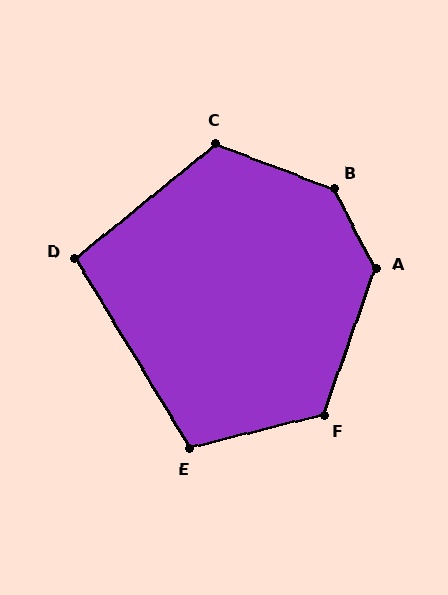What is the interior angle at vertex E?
Approximately 108 degrees (obtuse).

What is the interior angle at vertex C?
Approximately 120 degrees (obtuse).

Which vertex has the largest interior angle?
B, at approximately 139 degrees.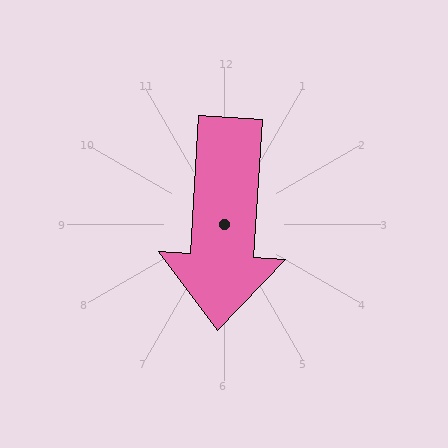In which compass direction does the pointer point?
South.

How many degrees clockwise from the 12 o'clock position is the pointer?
Approximately 184 degrees.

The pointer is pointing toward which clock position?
Roughly 6 o'clock.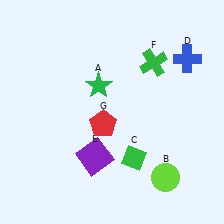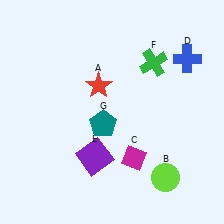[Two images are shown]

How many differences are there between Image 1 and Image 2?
There are 3 differences between the two images.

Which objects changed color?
A changed from green to red. C changed from green to magenta. G changed from red to teal.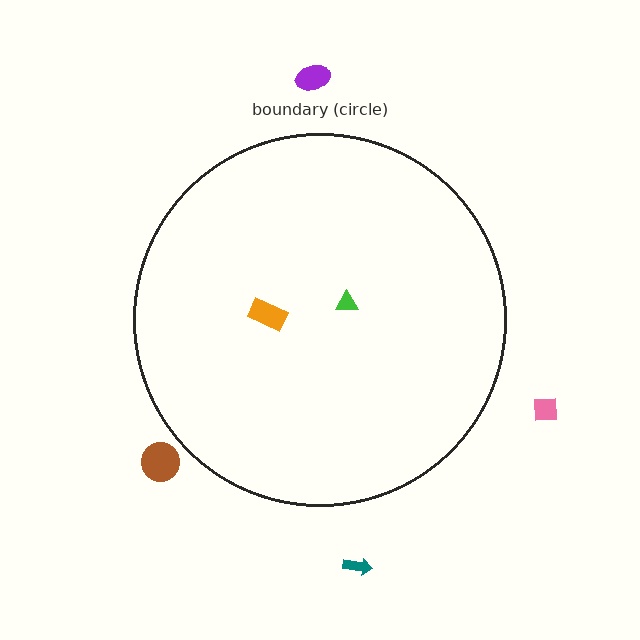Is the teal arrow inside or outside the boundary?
Outside.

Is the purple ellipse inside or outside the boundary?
Outside.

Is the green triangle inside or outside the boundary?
Inside.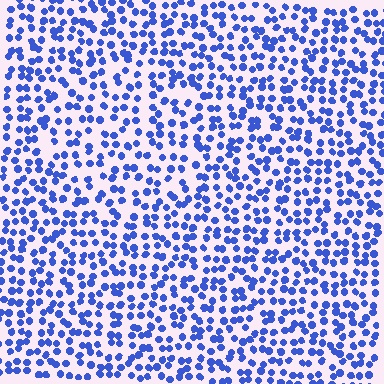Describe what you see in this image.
The image contains small blue elements arranged at two different densities. A circle-shaped region is visible where the elements are less densely packed than the surrounding area.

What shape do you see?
I see a circle.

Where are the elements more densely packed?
The elements are more densely packed outside the circle boundary.